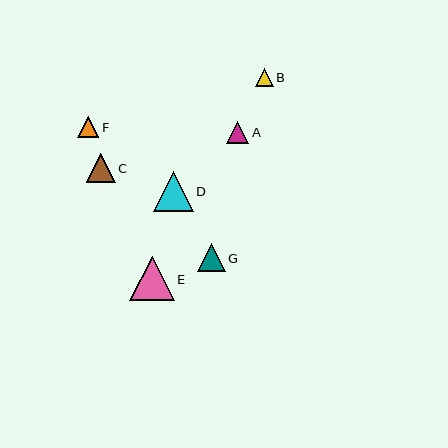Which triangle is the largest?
Triangle E is the largest with a size of approximately 44 pixels.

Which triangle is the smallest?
Triangle B is the smallest with a size of approximately 18 pixels.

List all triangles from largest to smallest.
From largest to smallest: E, D, C, G, A, F, B.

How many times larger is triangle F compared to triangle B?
Triangle F is approximately 1.2 times the size of triangle B.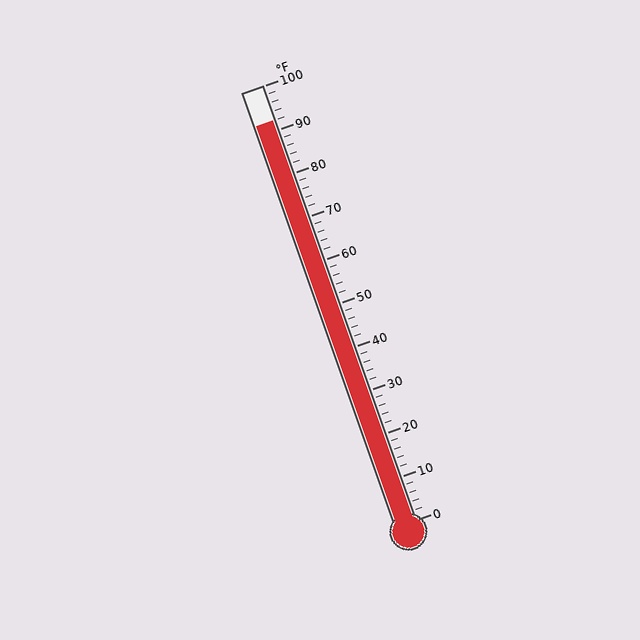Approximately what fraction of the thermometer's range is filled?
The thermometer is filled to approximately 90% of its range.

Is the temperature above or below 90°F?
The temperature is above 90°F.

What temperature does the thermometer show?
The thermometer shows approximately 92°F.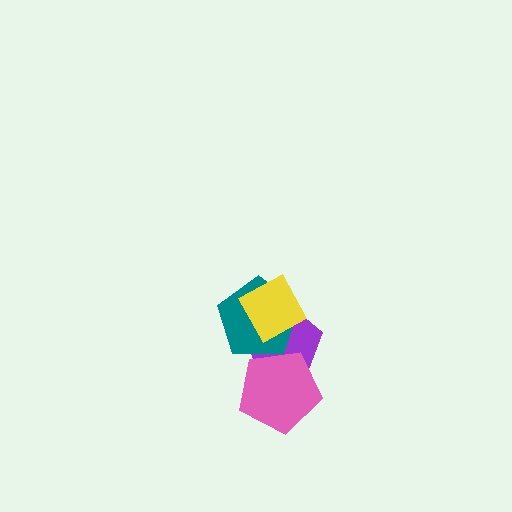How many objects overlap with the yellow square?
2 objects overlap with the yellow square.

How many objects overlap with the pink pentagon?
2 objects overlap with the pink pentagon.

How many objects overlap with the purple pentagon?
3 objects overlap with the purple pentagon.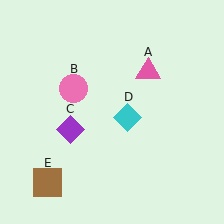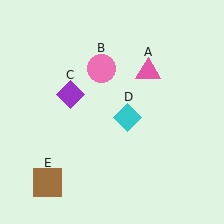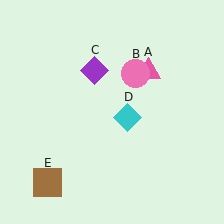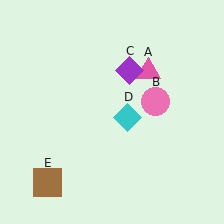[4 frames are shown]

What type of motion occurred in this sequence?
The pink circle (object B), purple diamond (object C) rotated clockwise around the center of the scene.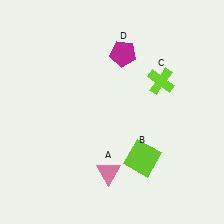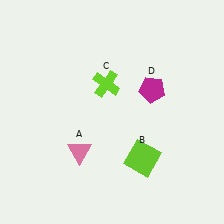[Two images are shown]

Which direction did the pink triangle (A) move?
The pink triangle (A) moved left.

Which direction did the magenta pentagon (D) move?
The magenta pentagon (D) moved down.